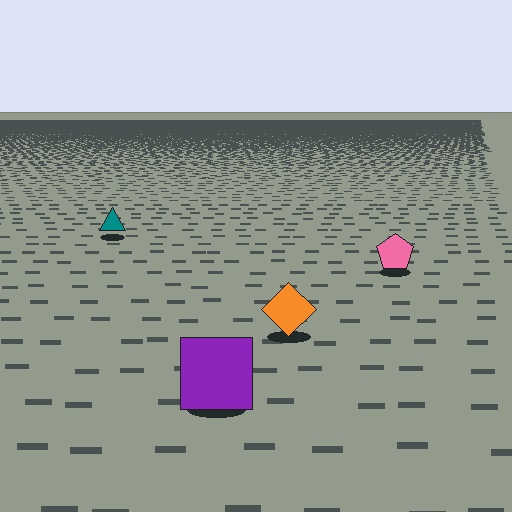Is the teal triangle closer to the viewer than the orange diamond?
No. The orange diamond is closer — you can tell from the texture gradient: the ground texture is coarser near it.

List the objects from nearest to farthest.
From nearest to farthest: the purple square, the orange diamond, the pink pentagon, the teal triangle.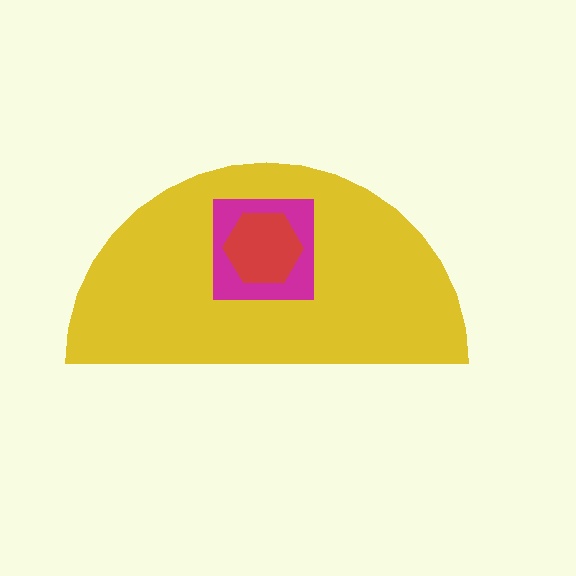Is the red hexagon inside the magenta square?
Yes.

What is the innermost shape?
The red hexagon.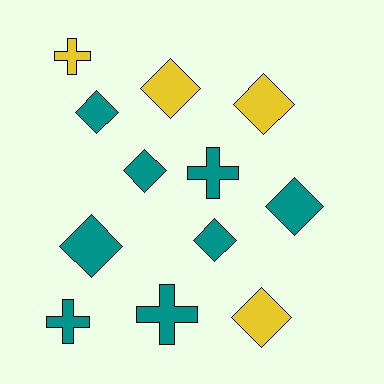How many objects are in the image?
There are 12 objects.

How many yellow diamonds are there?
There are 3 yellow diamonds.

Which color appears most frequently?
Teal, with 8 objects.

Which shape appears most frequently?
Diamond, with 8 objects.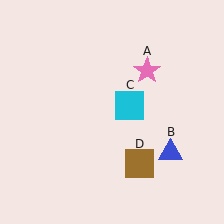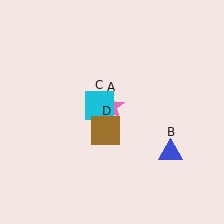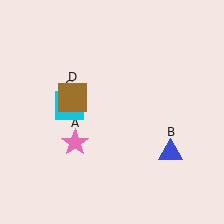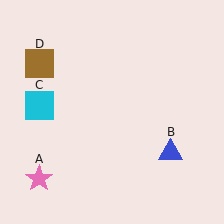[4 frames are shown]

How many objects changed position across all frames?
3 objects changed position: pink star (object A), cyan square (object C), brown square (object D).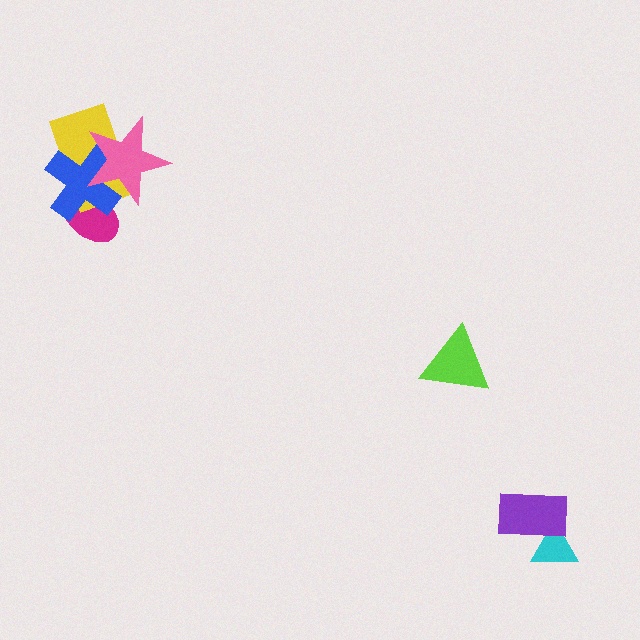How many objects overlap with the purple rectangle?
1 object overlaps with the purple rectangle.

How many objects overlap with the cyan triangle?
1 object overlaps with the cyan triangle.